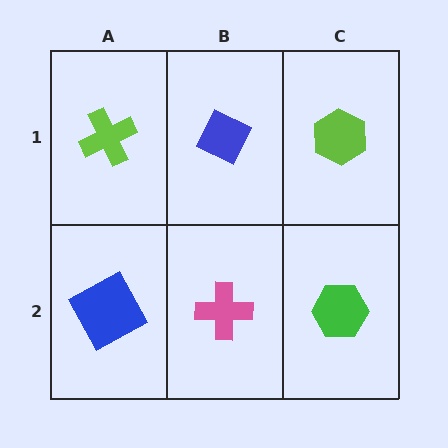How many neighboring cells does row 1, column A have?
2.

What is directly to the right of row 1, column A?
A blue diamond.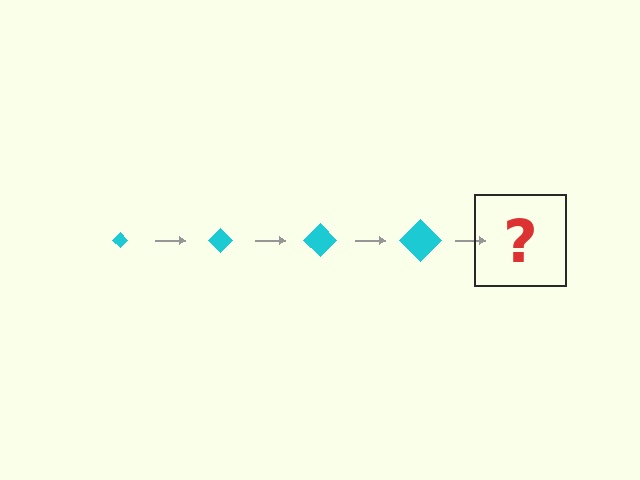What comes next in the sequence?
The next element should be a cyan diamond, larger than the previous one.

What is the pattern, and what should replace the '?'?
The pattern is that the diamond gets progressively larger each step. The '?' should be a cyan diamond, larger than the previous one.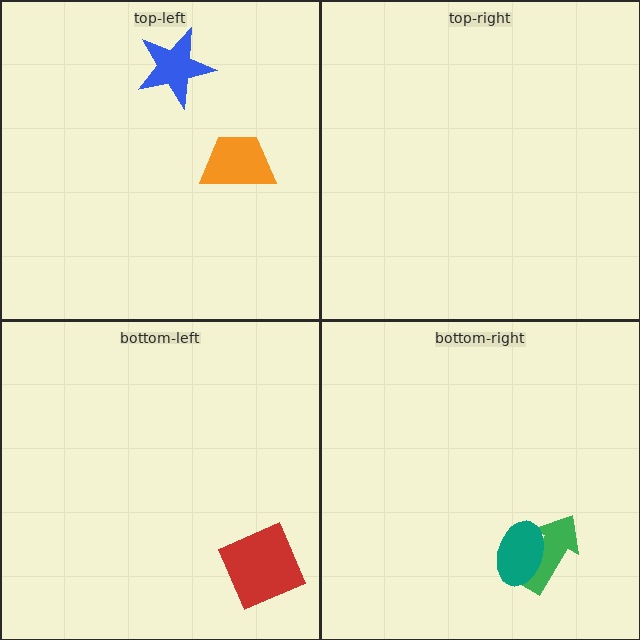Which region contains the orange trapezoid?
The top-left region.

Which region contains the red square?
The bottom-left region.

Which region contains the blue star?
The top-left region.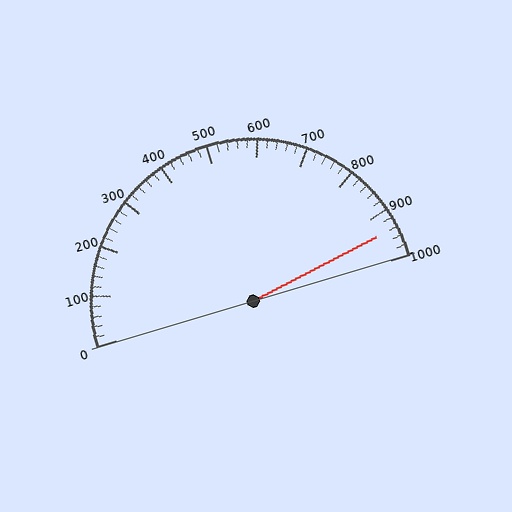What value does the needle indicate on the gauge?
The needle indicates approximately 940.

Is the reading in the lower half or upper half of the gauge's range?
The reading is in the upper half of the range (0 to 1000).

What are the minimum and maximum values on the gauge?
The gauge ranges from 0 to 1000.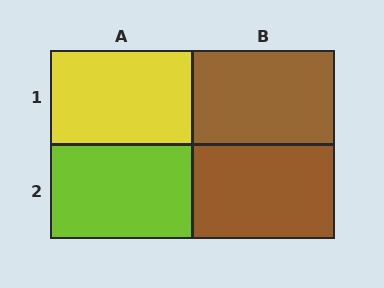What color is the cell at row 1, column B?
Brown.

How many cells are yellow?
1 cell is yellow.